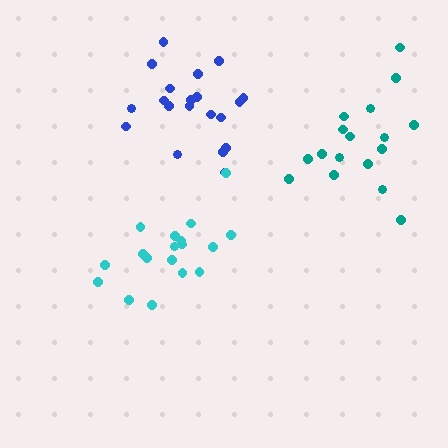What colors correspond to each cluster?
The clusters are colored: blue, cyan, teal.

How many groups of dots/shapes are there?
There are 3 groups.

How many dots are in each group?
Group 1: 20 dots, Group 2: 18 dots, Group 3: 17 dots (55 total).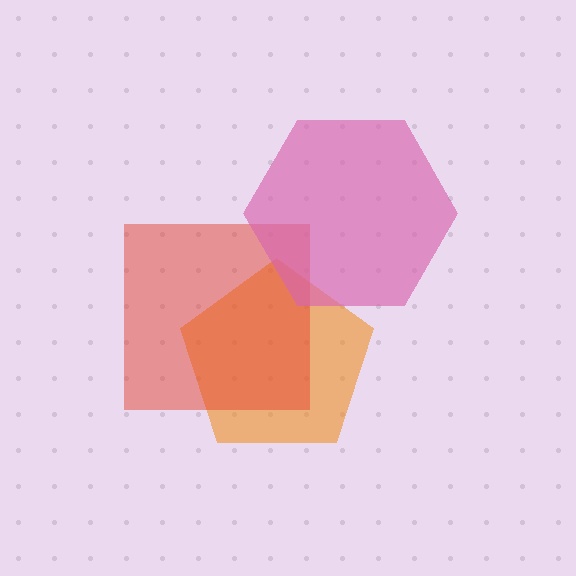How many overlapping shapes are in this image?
There are 3 overlapping shapes in the image.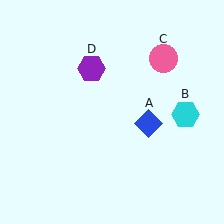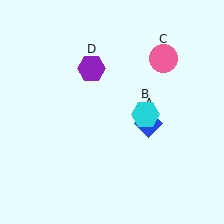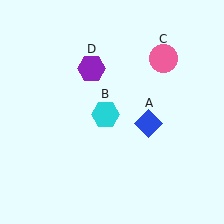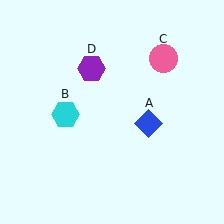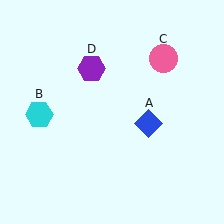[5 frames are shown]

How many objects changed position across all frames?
1 object changed position: cyan hexagon (object B).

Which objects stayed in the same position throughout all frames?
Blue diamond (object A) and pink circle (object C) and purple hexagon (object D) remained stationary.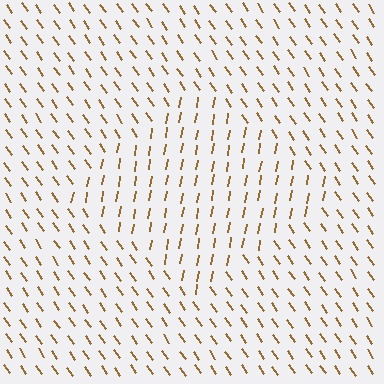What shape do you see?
I see a diamond.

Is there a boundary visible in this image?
Yes, there is a texture boundary formed by a change in line orientation.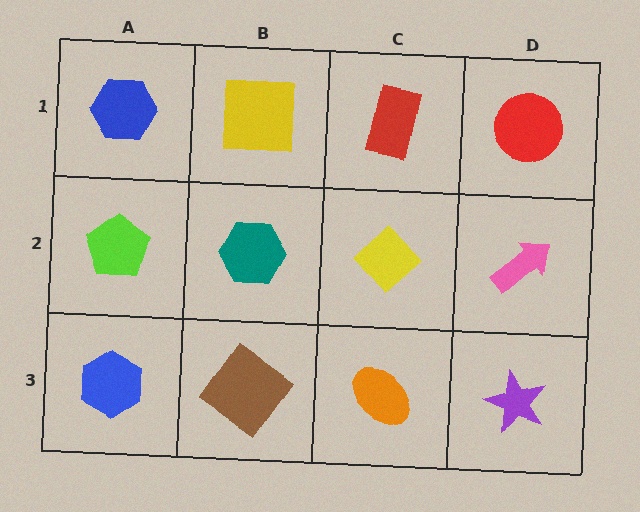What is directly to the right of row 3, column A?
A brown diamond.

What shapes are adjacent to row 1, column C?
A yellow diamond (row 2, column C), a yellow square (row 1, column B), a red circle (row 1, column D).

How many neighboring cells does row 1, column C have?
3.